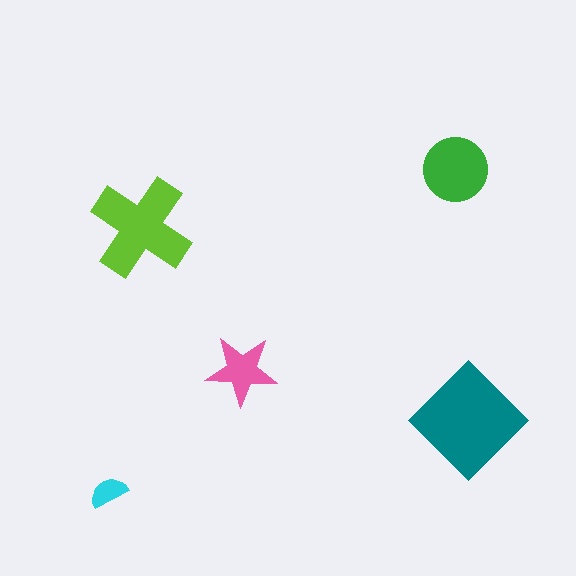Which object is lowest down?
The cyan semicircle is bottommost.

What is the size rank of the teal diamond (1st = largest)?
1st.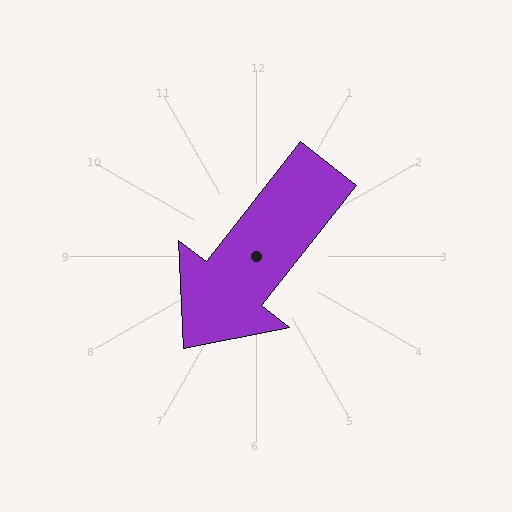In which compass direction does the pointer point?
Southwest.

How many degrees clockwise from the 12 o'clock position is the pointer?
Approximately 218 degrees.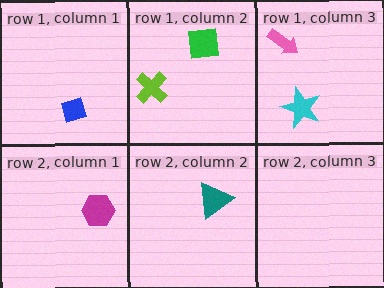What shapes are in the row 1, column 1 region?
The blue diamond.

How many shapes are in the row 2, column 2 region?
1.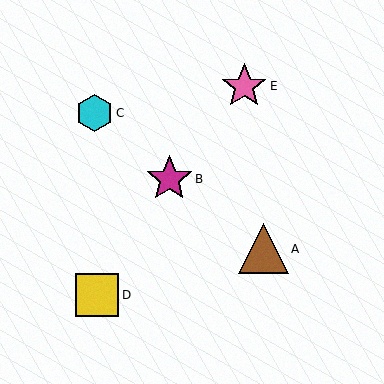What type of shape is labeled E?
Shape E is a pink star.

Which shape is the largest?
The brown triangle (labeled A) is the largest.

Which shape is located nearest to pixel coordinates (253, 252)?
The brown triangle (labeled A) at (264, 249) is nearest to that location.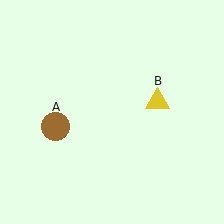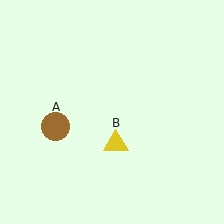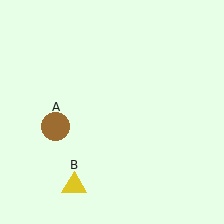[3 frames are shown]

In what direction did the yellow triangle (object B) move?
The yellow triangle (object B) moved down and to the left.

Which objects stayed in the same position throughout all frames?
Brown circle (object A) remained stationary.